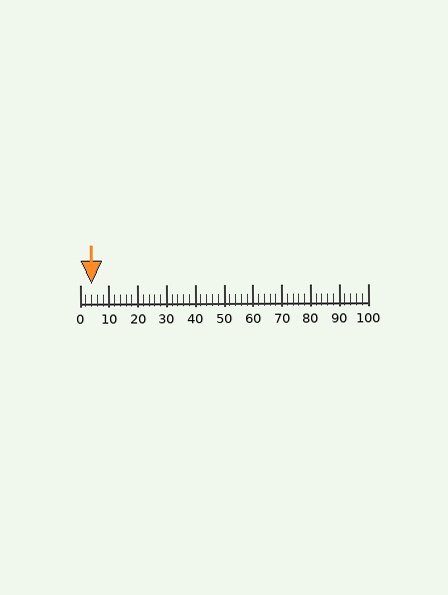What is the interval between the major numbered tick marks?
The major tick marks are spaced 10 units apart.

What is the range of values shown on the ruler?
The ruler shows values from 0 to 100.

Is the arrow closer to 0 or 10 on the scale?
The arrow is closer to 0.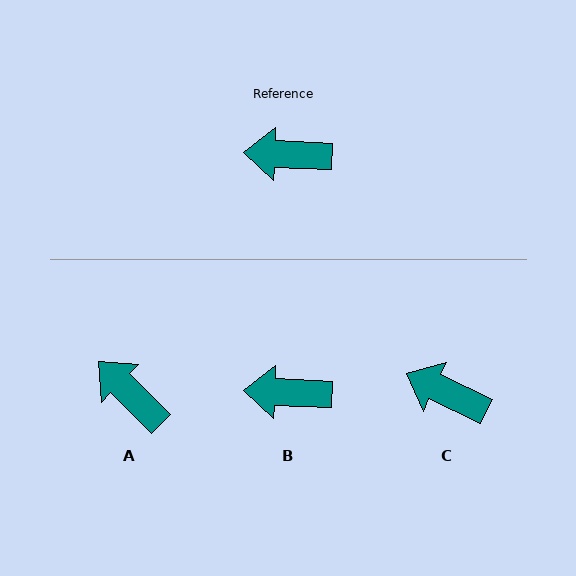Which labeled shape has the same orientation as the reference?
B.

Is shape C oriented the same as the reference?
No, it is off by about 23 degrees.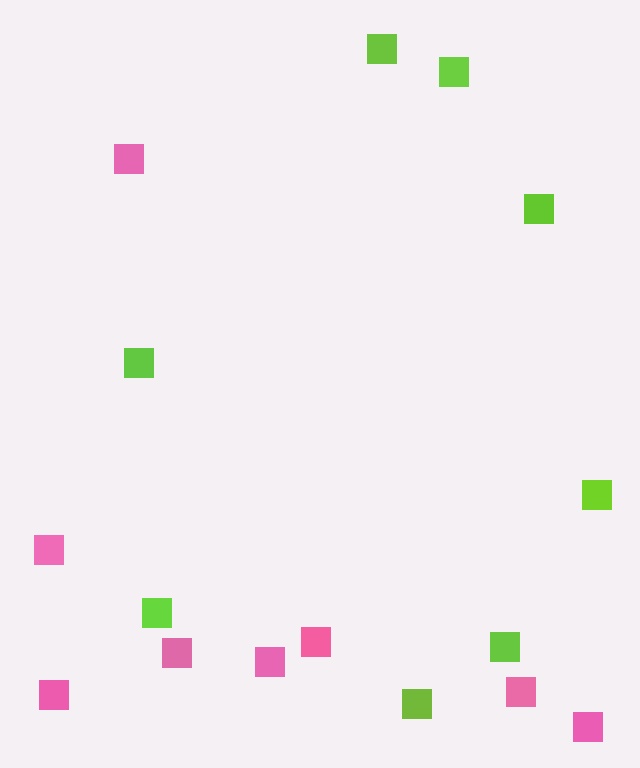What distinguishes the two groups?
There are 2 groups: one group of lime squares (8) and one group of pink squares (8).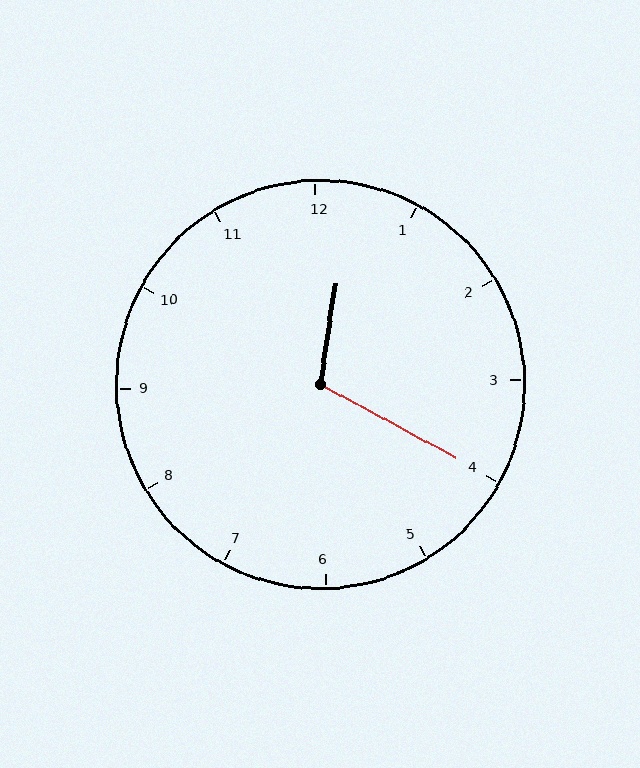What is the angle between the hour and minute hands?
Approximately 110 degrees.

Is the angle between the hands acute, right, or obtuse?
It is obtuse.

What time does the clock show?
12:20.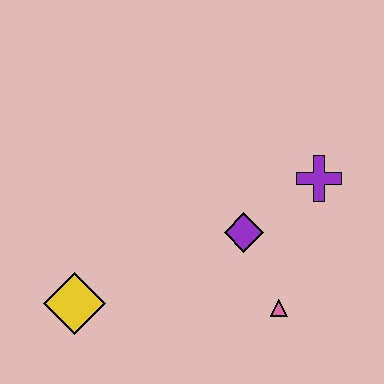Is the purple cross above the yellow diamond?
Yes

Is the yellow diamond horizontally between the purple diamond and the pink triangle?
No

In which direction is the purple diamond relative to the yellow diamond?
The purple diamond is to the right of the yellow diamond.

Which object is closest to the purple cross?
The purple diamond is closest to the purple cross.